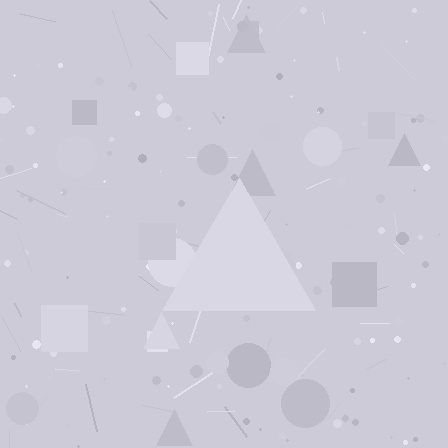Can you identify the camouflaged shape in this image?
The camouflaged shape is a triangle.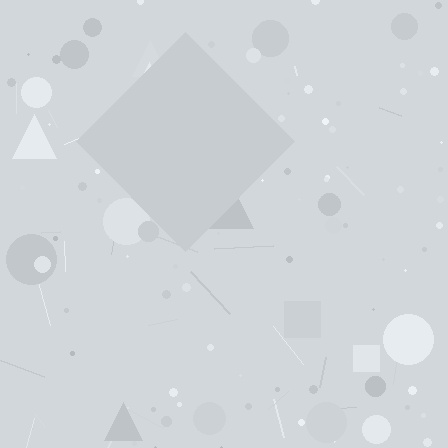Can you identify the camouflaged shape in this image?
The camouflaged shape is a diamond.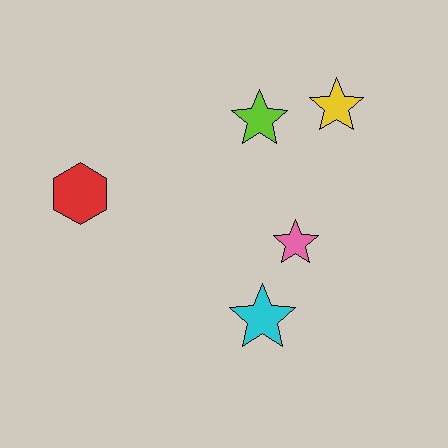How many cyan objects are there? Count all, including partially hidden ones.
There is 1 cyan object.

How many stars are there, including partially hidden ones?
There are 4 stars.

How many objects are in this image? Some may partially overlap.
There are 5 objects.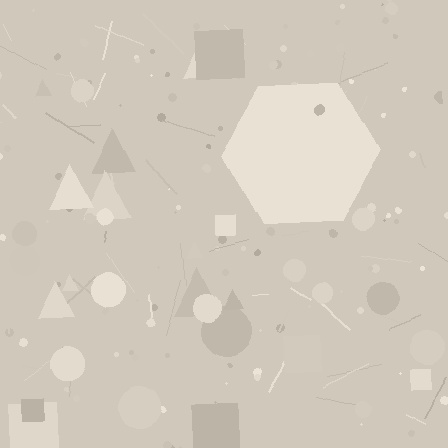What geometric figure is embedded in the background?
A hexagon is embedded in the background.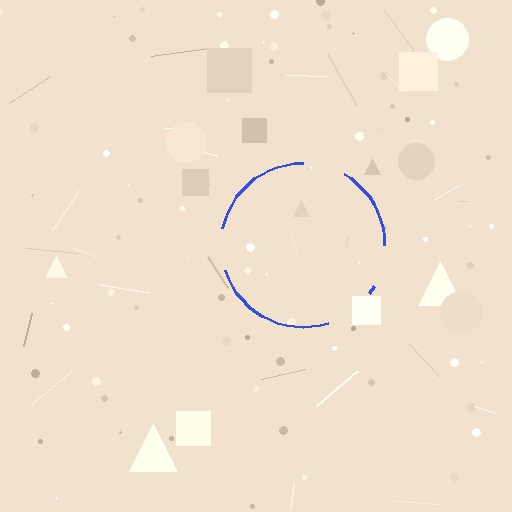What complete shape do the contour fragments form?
The contour fragments form a circle.